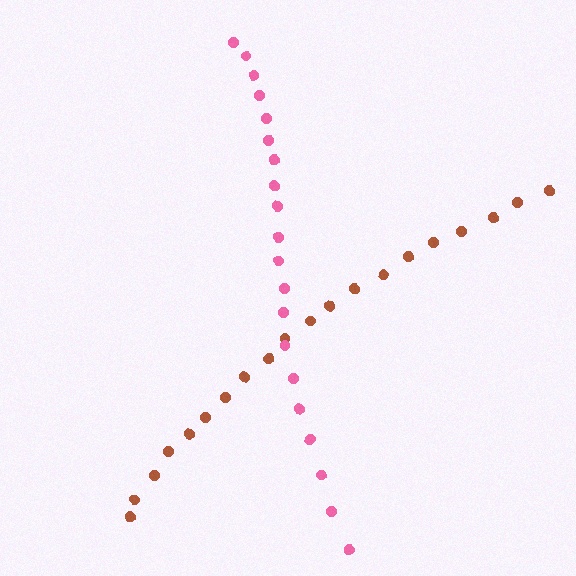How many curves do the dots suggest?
There are 2 distinct paths.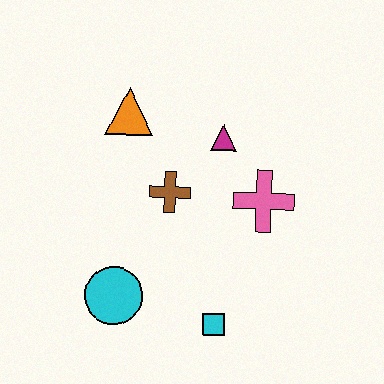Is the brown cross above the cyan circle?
Yes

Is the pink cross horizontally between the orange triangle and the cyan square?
No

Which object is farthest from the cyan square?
The orange triangle is farthest from the cyan square.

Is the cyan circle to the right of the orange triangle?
No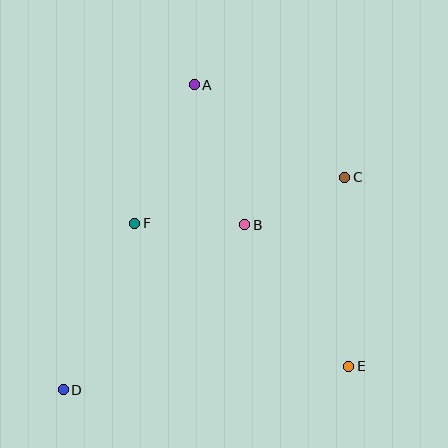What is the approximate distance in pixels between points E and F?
The distance between E and F is approximately 258 pixels.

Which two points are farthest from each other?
Points C and D are farthest from each other.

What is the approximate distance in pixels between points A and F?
The distance between A and F is approximately 151 pixels.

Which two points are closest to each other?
Points B and F are closest to each other.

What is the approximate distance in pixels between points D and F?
The distance between D and F is approximately 181 pixels.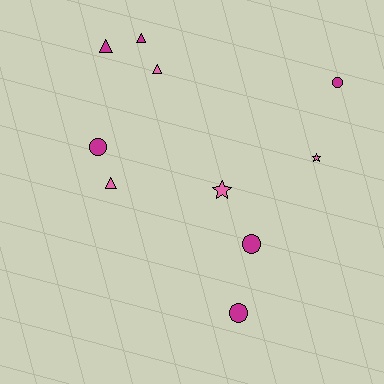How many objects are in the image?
There are 10 objects.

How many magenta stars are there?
There are no magenta stars.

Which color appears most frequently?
Magenta, with 6 objects.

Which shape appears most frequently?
Triangle, with 4 objects.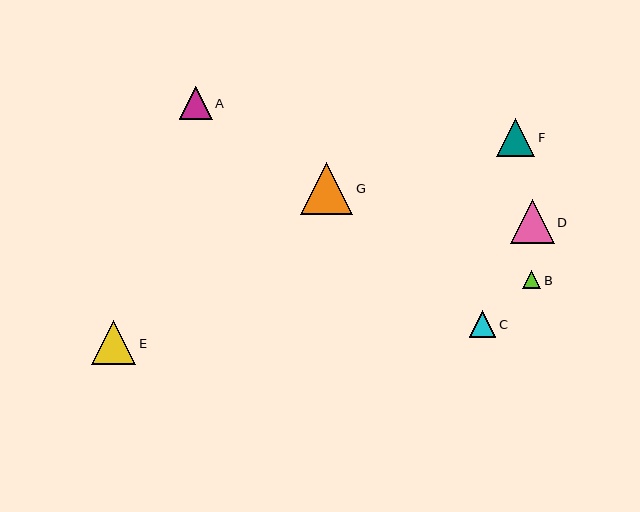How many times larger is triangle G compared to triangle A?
Triangle G is approximately 1.6 times the size of triangle A.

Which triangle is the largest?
Triangle G is the largest with a size of approximately 52 pixels.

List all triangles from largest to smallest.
From largest to smallest: G, E, D, F, A, C, B.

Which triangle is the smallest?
Triangle B is the smallest with a size of approximately 18 pixels.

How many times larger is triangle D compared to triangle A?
Triangle D is approximately 1.3 times the size of triangle A.